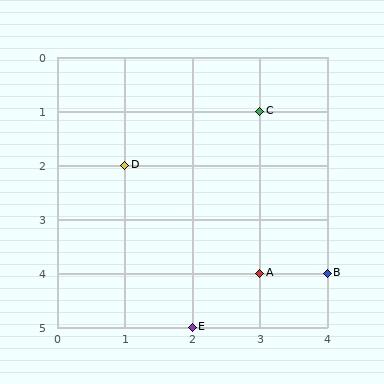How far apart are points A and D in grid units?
Points A and D are 2 columns and 2 rows apart (about 2.8 grid units diagonally).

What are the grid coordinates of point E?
Point E is at grid coordinates (2, 5).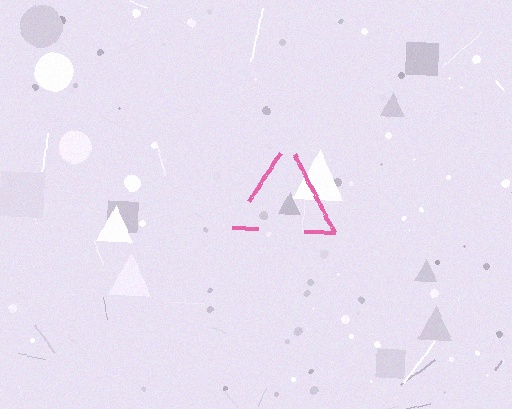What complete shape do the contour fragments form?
The contour fragments form a triangle.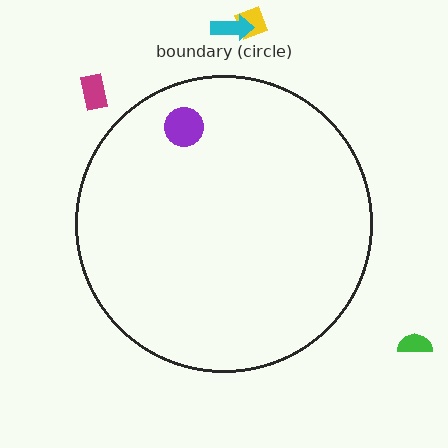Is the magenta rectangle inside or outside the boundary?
Outside.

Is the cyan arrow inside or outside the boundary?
Outside.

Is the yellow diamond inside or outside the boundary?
Outside.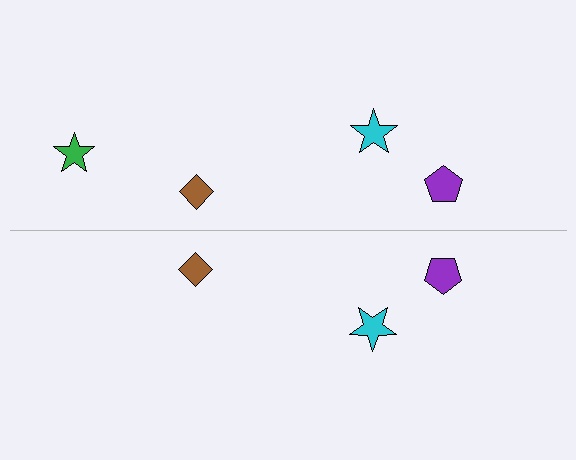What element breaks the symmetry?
A green star is missing from the bottom side.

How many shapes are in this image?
There are 7 shapes in this image.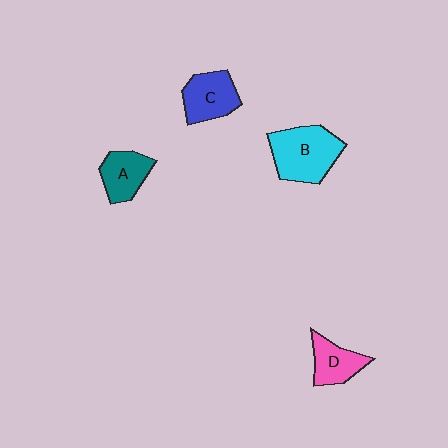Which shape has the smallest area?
Shape D (pink).